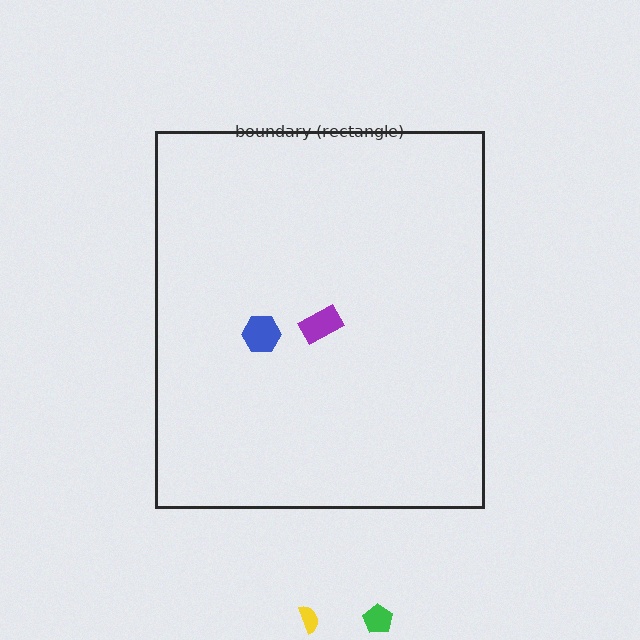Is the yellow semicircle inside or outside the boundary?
Outside.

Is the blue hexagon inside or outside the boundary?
Inside.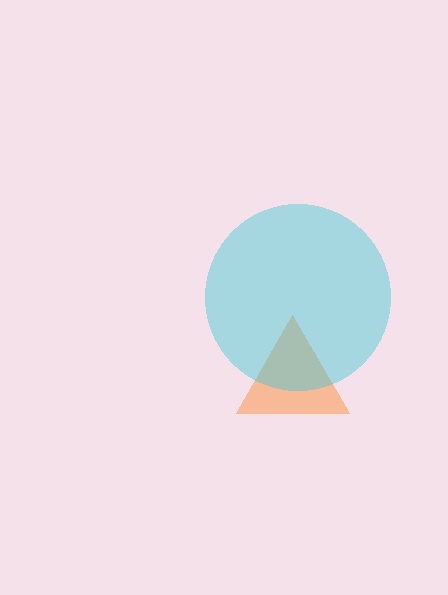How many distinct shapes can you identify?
There are 2 distinct shapes: an orange triangle, a cyan circle.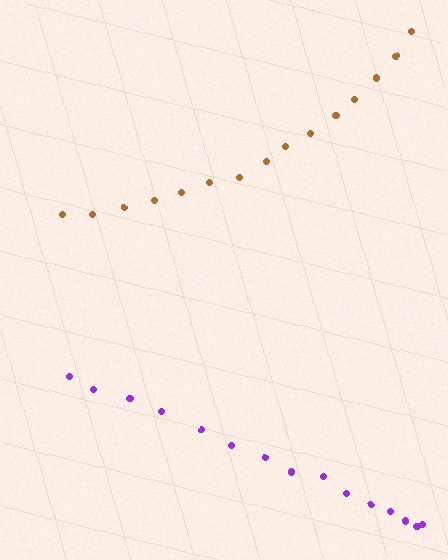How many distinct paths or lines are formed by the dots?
There are 2 distinct paths.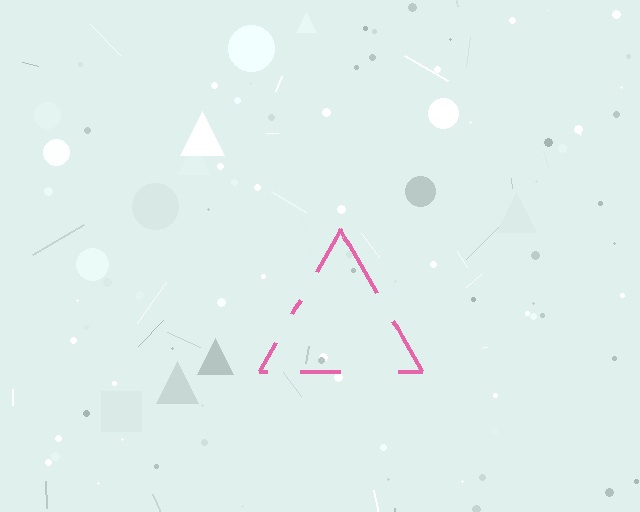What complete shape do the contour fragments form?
The contour fragments form a triangle.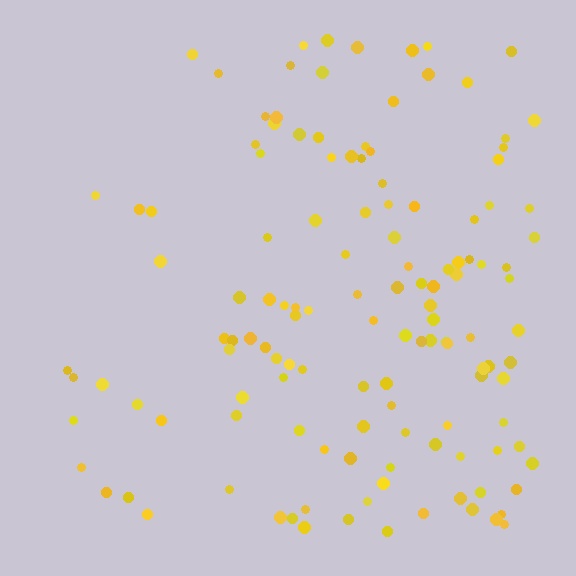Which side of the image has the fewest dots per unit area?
The left.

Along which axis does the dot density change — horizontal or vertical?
Horizontal.